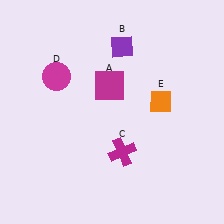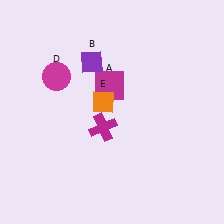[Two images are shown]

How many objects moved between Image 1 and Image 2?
3 objects moved between the two images.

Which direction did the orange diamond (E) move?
The orange diamond (E) moved left.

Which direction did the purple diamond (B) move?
The purple diamond (B) moved left.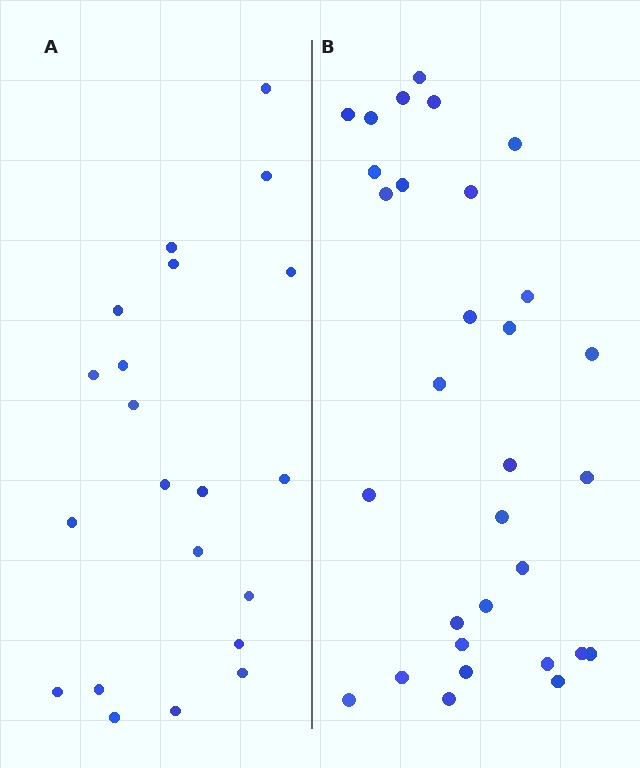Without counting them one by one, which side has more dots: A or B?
Region B (the right region) has more dots.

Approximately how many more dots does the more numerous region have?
Region B has roughly 10 or so more dots than region A.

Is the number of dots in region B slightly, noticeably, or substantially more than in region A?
Region B has substantially more. The ratio is roughly 1.5 to 1.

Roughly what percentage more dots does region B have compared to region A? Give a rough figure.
About 50% more.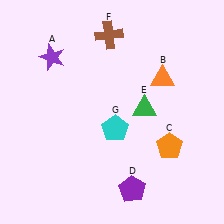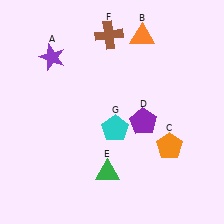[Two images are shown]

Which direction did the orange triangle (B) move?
The orange triangle (B) moved up.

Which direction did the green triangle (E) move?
The green triangle (E) moved down.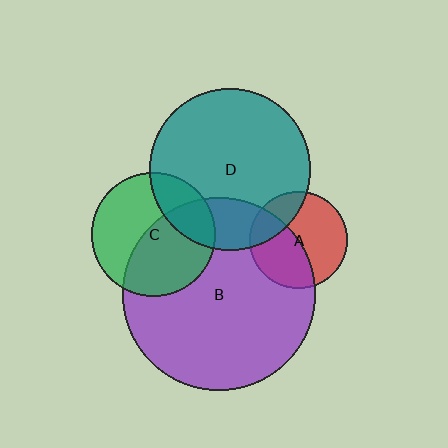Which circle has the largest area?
Circle B (purple).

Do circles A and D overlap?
Yes.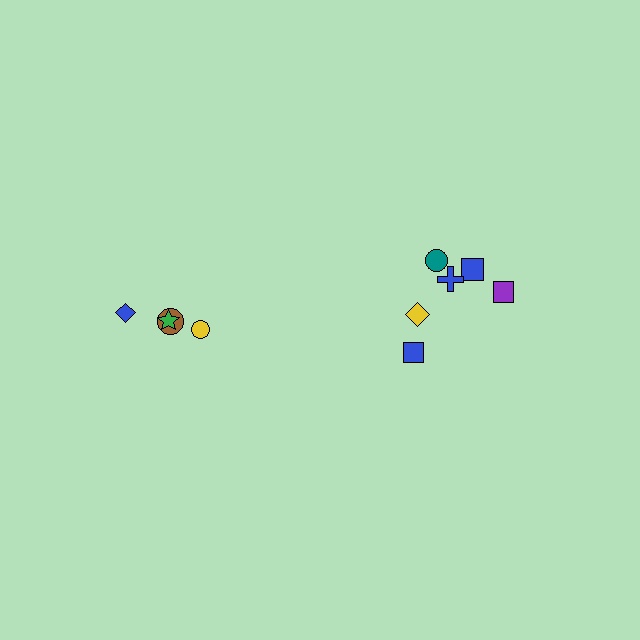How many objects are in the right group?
There are 6 objects.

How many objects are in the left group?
There are 4 objects.